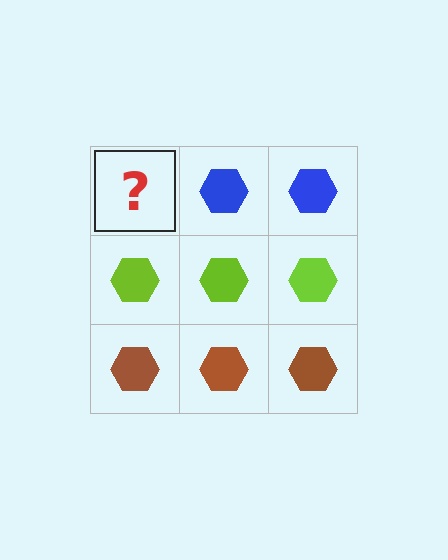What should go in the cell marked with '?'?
The missing cell should contain a blue hexagon.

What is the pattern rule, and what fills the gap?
The rule is that each row has a consistent color. The gap should be filled with a blue hexagon.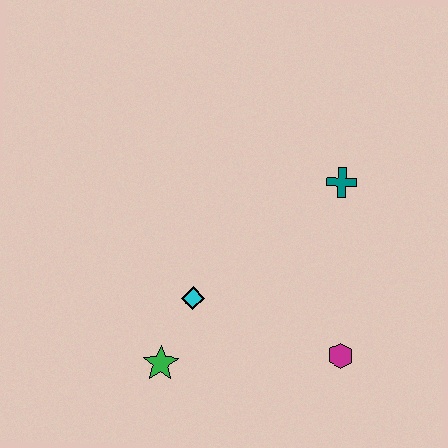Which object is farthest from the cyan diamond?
The teal cross is farthest from the cyan diamond.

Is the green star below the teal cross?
Yes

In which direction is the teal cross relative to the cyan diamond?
The teal cross is to the right of the cyan diamond.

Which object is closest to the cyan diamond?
The green star is closest to the cyan diamond.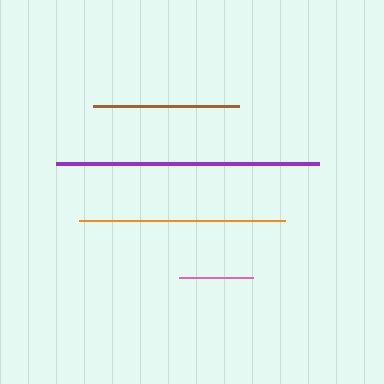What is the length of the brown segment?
The brown segment is approximately 146 pixels long.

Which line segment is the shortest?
The pink line is the shortest at approximately 74 pixels.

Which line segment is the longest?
The purple line is the longest at approximately 263 pixels.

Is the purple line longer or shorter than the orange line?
The purple line is longer than the orange line.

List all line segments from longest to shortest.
From longest to shortest: purple, orange, brown, pink.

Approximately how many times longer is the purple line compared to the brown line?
The purple line is approximately 1.8 times the length of the brown line.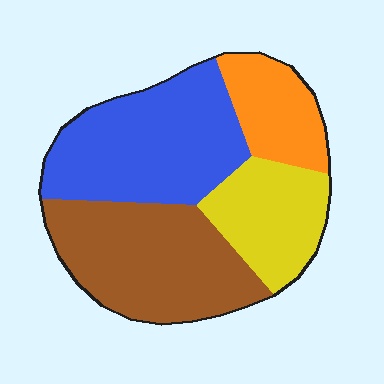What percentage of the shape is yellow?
Yellow covers roughly 20% of the shape.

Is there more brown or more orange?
Brown.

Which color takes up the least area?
Orange, at roughly 15%.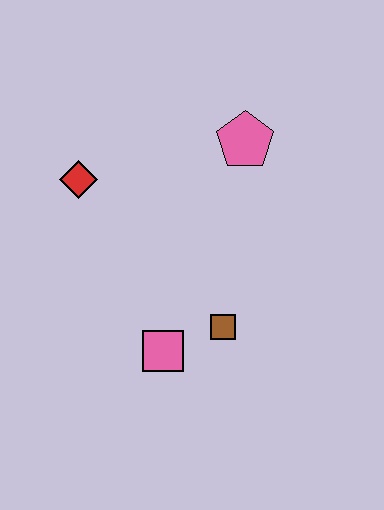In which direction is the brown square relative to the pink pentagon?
The brown square is below the pink pentagon.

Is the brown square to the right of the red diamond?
Yes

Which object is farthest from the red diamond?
The brown square is farthest from the red diamond.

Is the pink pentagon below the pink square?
No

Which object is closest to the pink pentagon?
The red diamond is closest to the pink pentagon.